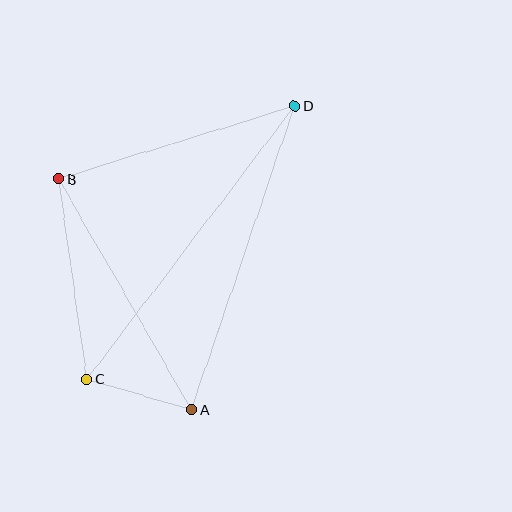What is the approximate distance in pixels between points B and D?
The distance between B and D is approximately 247 pixels.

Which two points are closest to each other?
Points A and C are closest to each other.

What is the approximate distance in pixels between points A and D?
The distance between A and D is approximately 321 pixels.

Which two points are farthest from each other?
Points C and D are farthest from each other.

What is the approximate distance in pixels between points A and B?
The distance between A and B is approximately 266 pixels.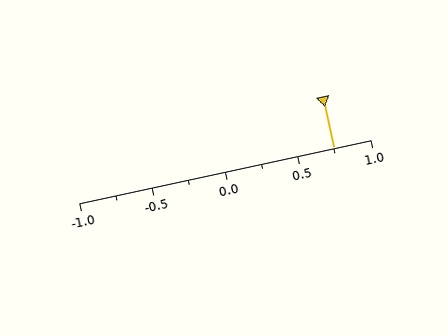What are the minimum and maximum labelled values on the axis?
The axis runs from -1.0 to 1.0.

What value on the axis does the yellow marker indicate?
The marker indicates approximately 0.75.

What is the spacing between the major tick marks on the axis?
The major ticks are spaced 0.5 apart.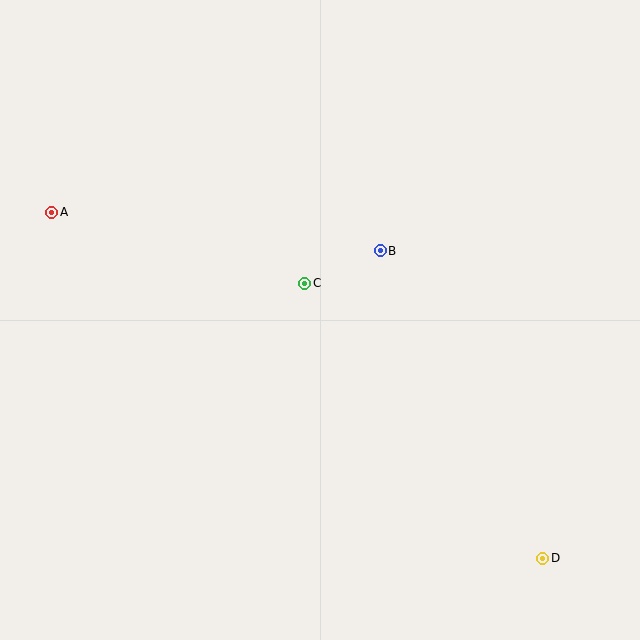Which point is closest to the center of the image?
Point C at (305, 283) is closest to the center.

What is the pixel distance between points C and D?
The distance between C and D is 364 pixels.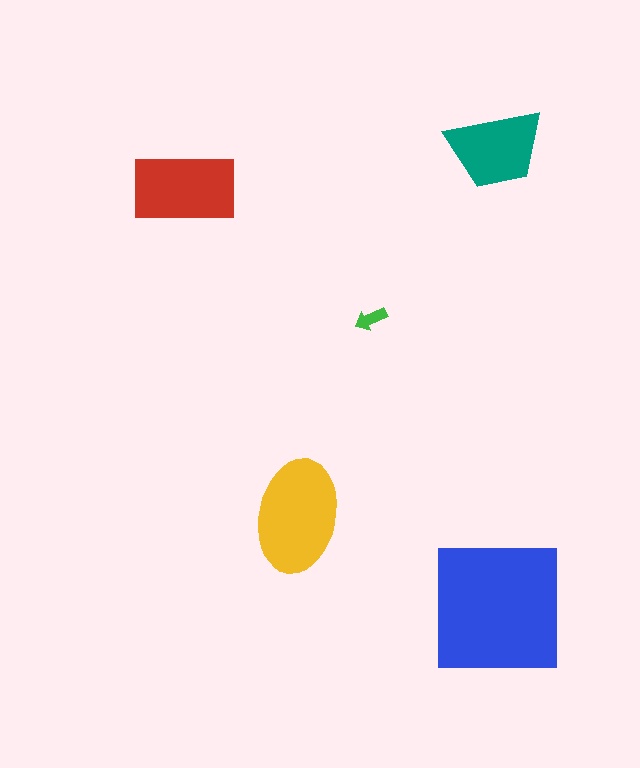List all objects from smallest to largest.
The green arrow, the teal trapezoid, the red rectangle, the yellow ellipse, the blue square.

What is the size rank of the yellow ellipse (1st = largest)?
2nd.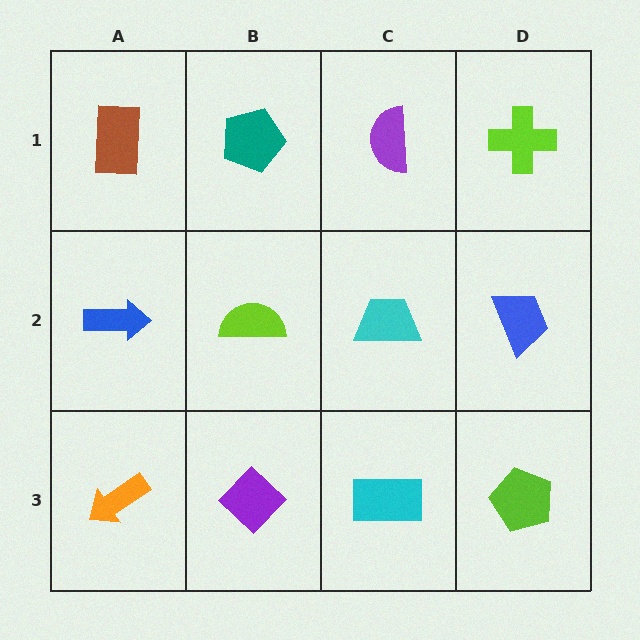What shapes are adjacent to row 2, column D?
A lime cross (row 1, column D), a lime pentagon (row 3, column D), a cyan trapezoid (row 2, column C).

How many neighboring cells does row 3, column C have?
3.